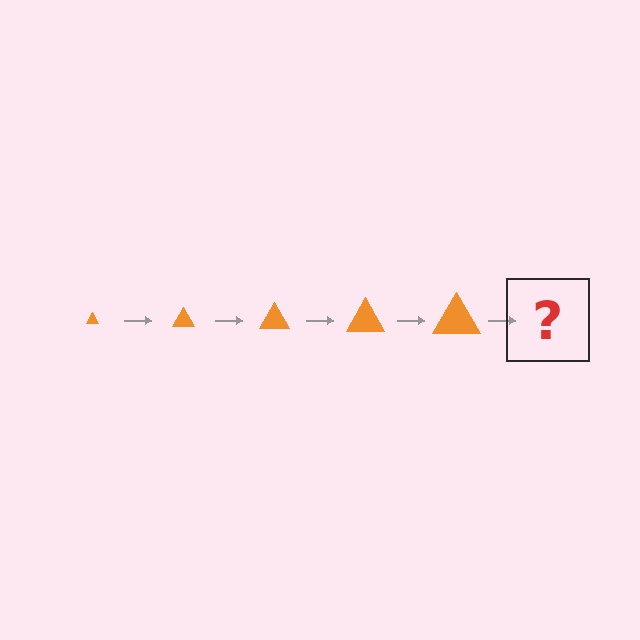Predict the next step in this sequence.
The next step is an orange triangle, larger than the previous one.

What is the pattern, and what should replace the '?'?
The pattern is that the triangle gets progressively larger each step. The '?' should be an orange triangle, larger than the previous one.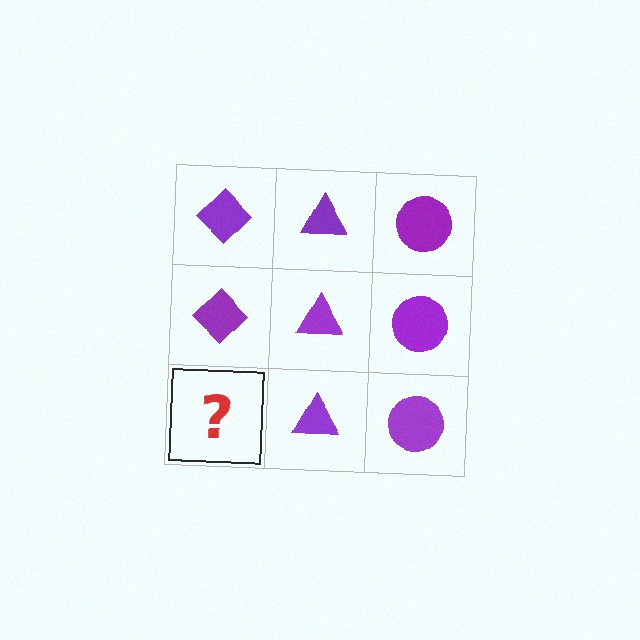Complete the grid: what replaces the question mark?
The question mark should be replaced with a purple diamond.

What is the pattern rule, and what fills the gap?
The rule is that each column has a consistent shape. The gap should be filled with a purple diamond.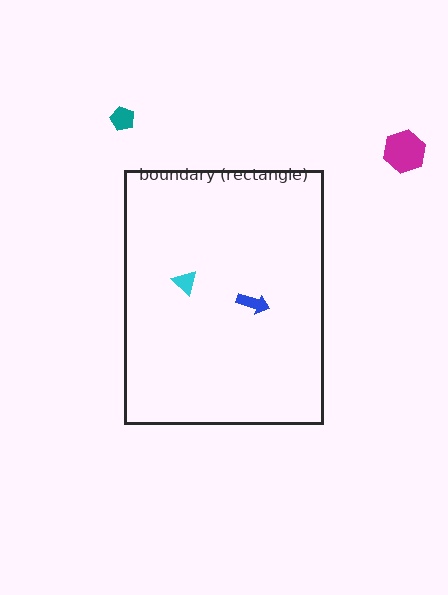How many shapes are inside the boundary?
2 inside, 2 outside.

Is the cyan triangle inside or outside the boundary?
Inside.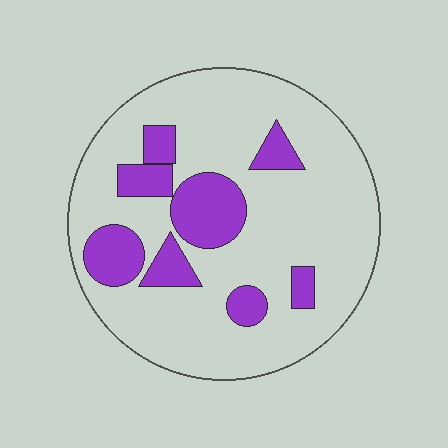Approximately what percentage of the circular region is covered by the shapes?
Approximately 20%.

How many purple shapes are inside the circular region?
8.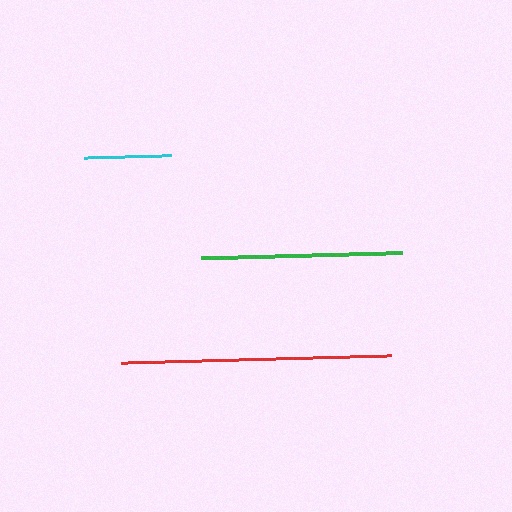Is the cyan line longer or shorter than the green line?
The green line is longer than the cyan line.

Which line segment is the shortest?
The cyan line is the shortest at approximately 87 pixels.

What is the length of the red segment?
The red segment is approximately 269 pixels long.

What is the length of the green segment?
The green segment is approximately 201 pixels long.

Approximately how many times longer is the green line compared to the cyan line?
The green line is approximately 2.3 times the length of the cyan line.